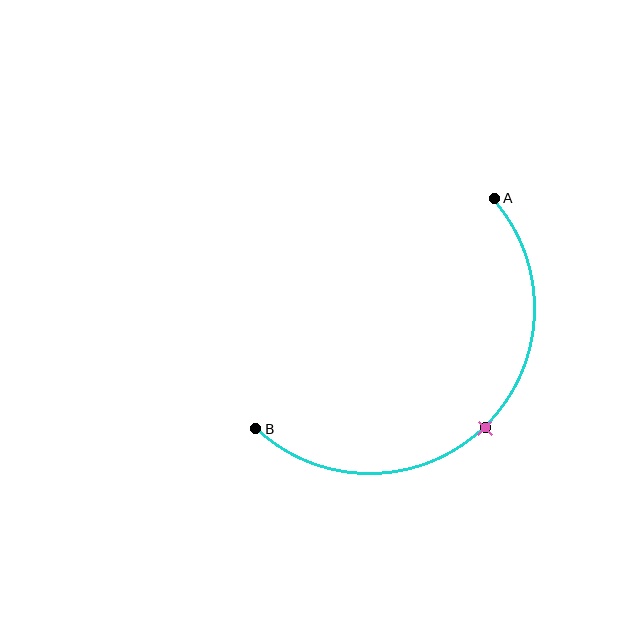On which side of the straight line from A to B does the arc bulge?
The arc bulges below and to the right of the straight line connecting A and B.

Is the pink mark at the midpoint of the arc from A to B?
Yes. The pink mark lies on the arc at equal arc-length from both A and B — it is the arc midpoint.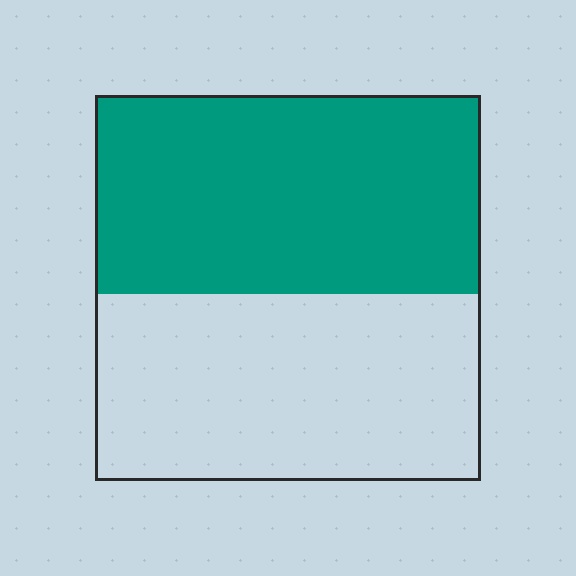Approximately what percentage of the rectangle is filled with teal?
Approximately 50%.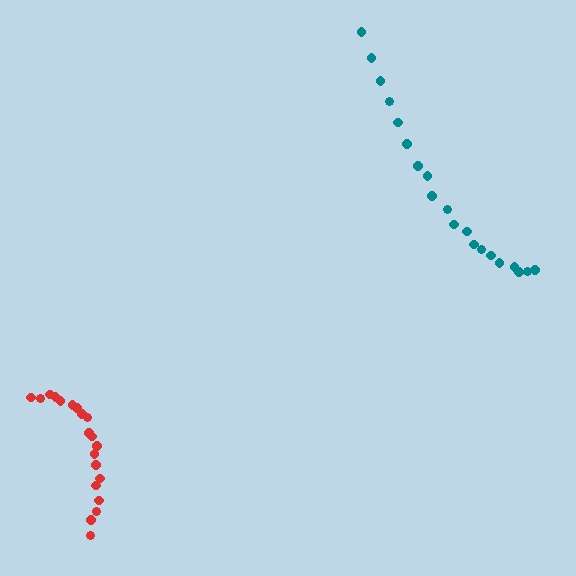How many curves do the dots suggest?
There are 2 distinct paths.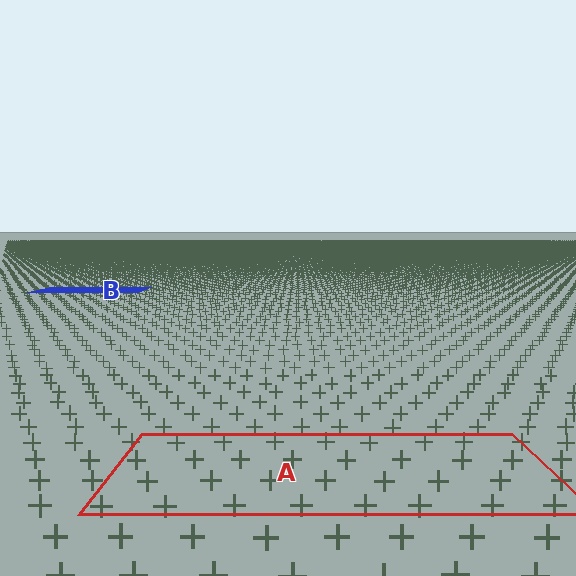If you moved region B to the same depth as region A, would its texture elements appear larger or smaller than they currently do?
They would appear larger. At a closer depth, the same texture elements are projected at a bigger on-screen size.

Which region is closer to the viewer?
Region A is closer. The texture elements there are larger and more spread out.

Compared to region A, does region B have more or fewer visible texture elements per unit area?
Region B has more texture elements per unit area — they are packed more densely because it is farther away.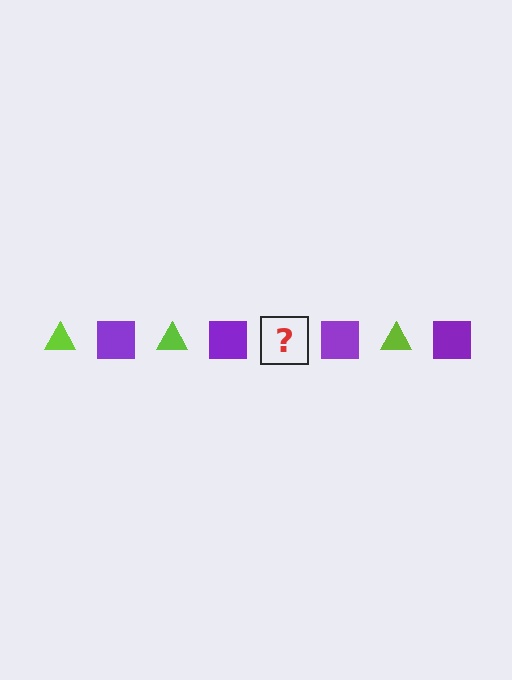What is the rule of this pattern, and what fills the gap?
The rule is that the pattern alternates between lime triangle and purple square. The gap should be filled with a lime triangle.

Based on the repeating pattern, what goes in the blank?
The blank should be a lime triangle.